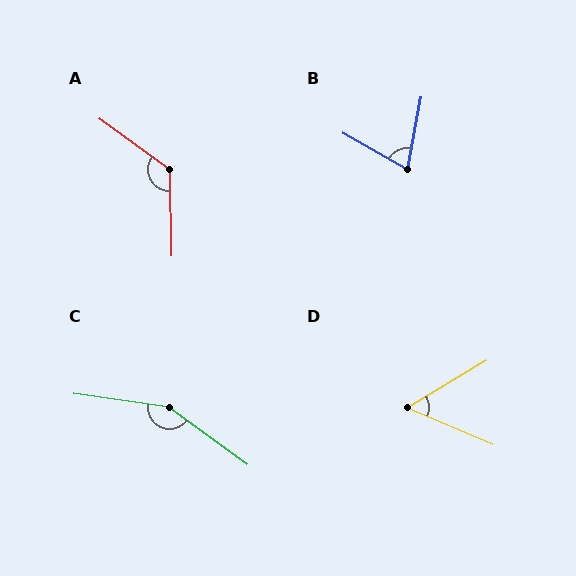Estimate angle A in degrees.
Approximately 127 degrees.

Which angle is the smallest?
D, at approximately 54 degrees.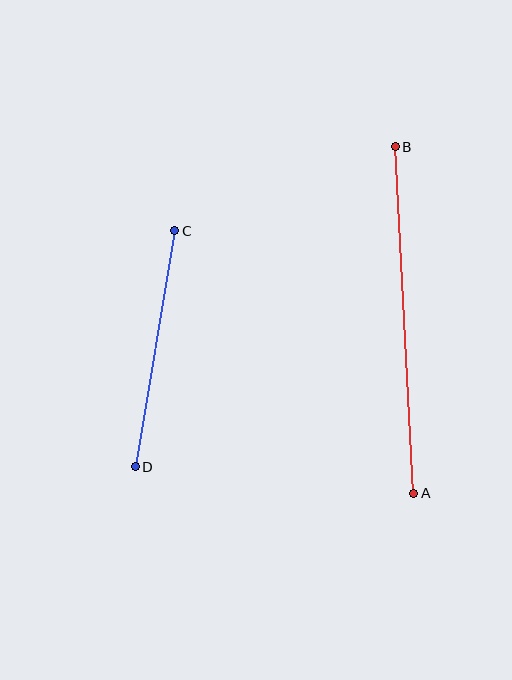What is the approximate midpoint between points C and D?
The midpoint is at approximately (155, 349) pixels.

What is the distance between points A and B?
The distance is approximately 347 pixels.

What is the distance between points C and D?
The distance is approximately 239 pixels.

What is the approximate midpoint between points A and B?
The midpoint is at approximately (405, 320) pixels.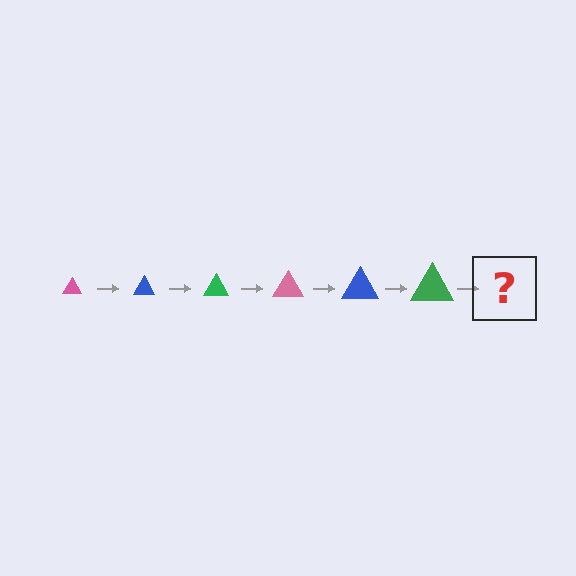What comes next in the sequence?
The next element should be a pink triangle, larger than the previous one.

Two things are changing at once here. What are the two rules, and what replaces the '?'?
The two rules are that the triangle grows larger each step and the color cycles through pink, blue, and green. The '?' should be a pink triangle, larger than the previous one.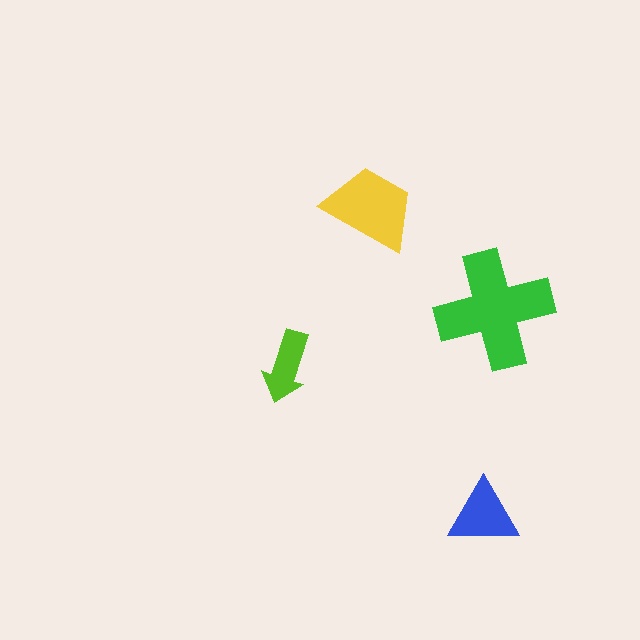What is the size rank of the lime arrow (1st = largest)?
4th.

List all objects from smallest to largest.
The lime arrow, the blue triangle, the yellow trapezoid, the green cross.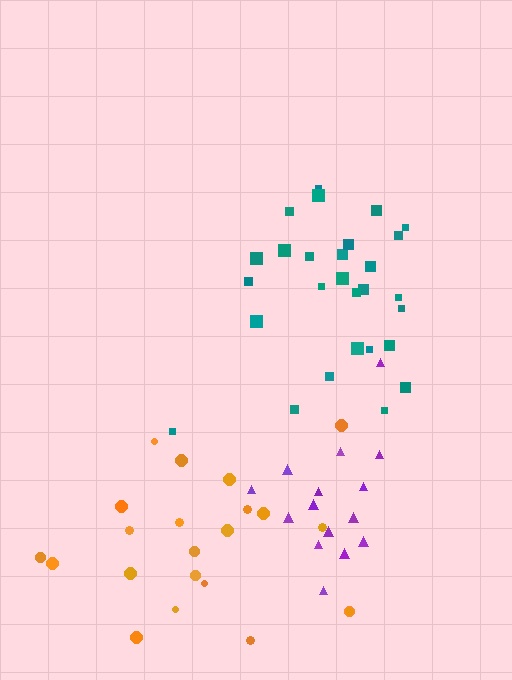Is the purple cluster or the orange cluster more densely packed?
Purple.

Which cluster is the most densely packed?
Purple.